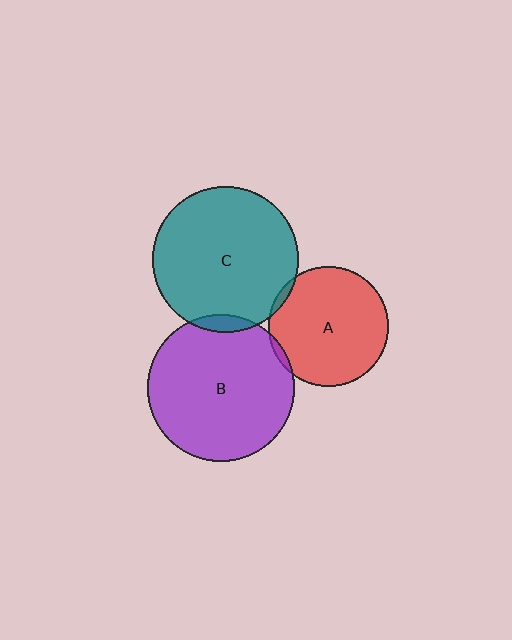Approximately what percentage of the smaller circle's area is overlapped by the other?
Approximately 5%.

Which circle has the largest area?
Circle B (purple).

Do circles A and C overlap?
Yes.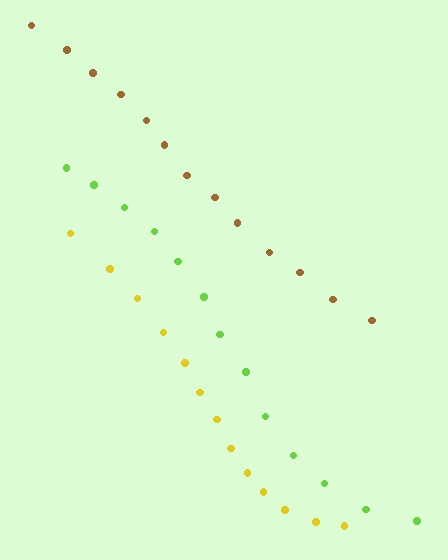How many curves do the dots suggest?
There are 3 distinct paths.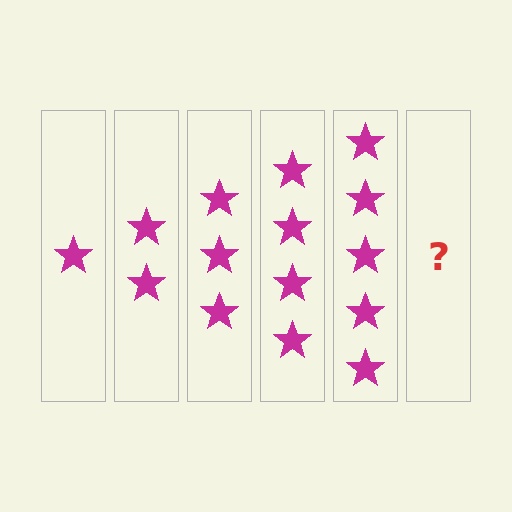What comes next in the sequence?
The next element should be 6 stars.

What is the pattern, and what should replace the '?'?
The pattern is that each step adds one more star. The '?' should be 6 stars.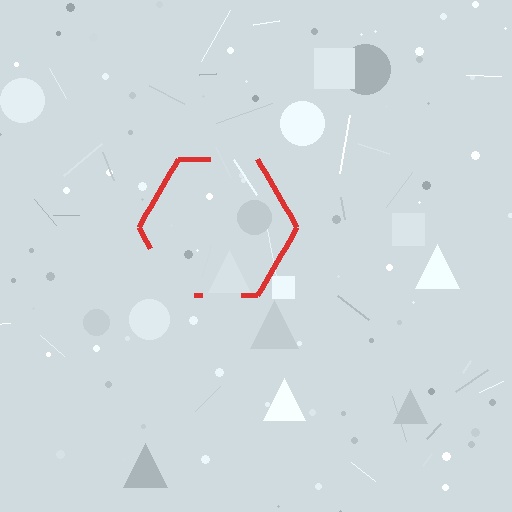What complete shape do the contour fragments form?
The contour fragments form a hexagon.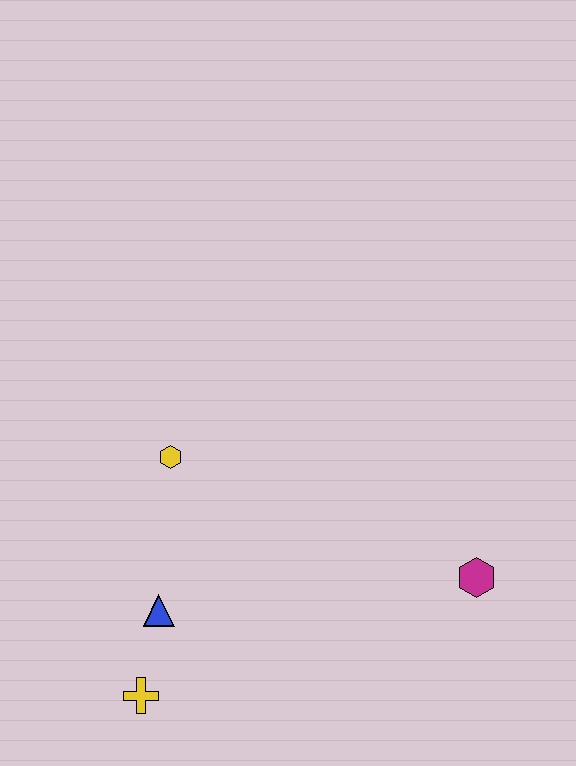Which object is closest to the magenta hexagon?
The blue triangle is closest to the magenta hexagon.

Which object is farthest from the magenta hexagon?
The yellow cross is farthest from the magenta hexagon.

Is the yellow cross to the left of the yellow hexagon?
Yes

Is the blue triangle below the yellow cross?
No